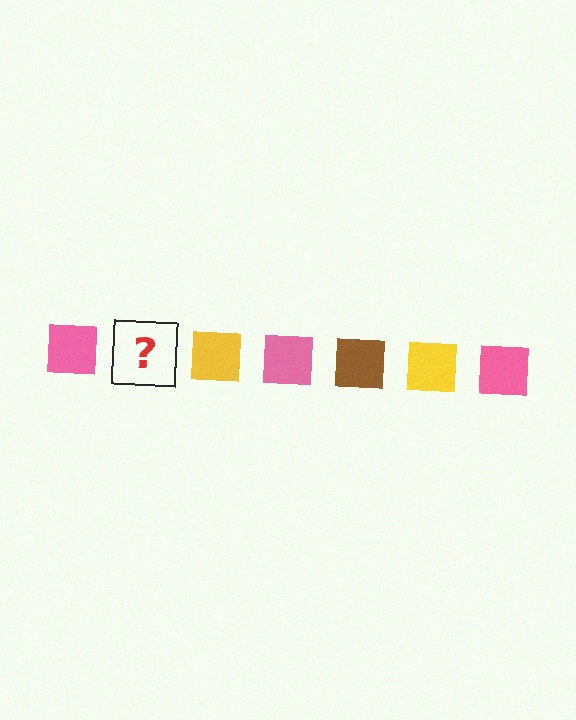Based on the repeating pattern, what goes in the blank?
The blank should be a brown square.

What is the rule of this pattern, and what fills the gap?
The rule is that the pattern cycles through pink, brown, yellow squares. The gap should be filled with a brown square.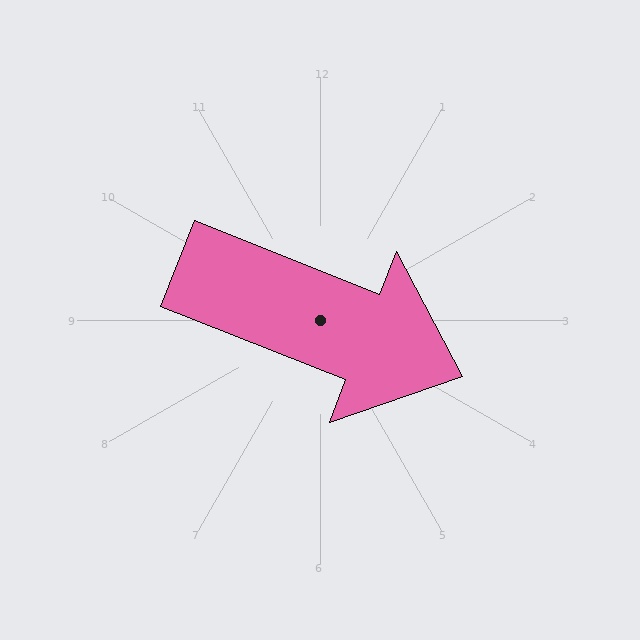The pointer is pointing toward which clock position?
Roughly 4 o'clock.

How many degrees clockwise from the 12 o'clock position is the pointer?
Approximately 111 degrees.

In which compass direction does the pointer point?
East.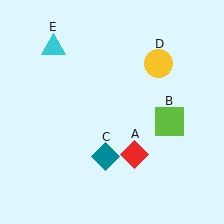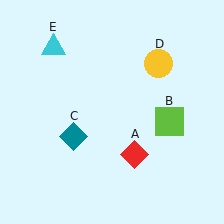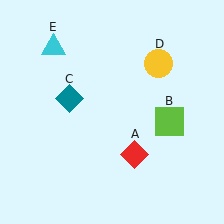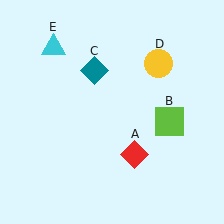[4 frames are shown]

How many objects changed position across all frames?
1 object changed position: teal diamond (object C).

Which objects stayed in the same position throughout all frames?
Red diamond (object A) and lime square (object B) and yellow circle (object D) and cyan triangle (object E) remained stationary.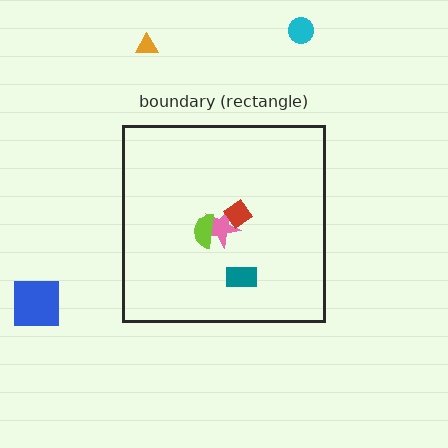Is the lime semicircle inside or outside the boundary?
Inside.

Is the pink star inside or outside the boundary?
Inside.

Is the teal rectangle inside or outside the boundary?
Inside.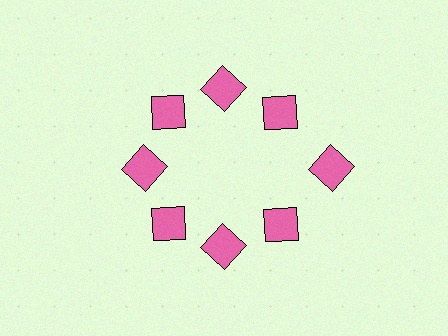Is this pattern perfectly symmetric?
No. The 8 pink diamonds are arranged in a ring, but one element near the 3 o'clock position is pushed outward from the center, breaking the 8-fold rotational symmetry.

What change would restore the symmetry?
The symmetry would be restored by moving it inward, back onto the ring so that all 8 diamonds sit at equal angles and equal distance from the center.